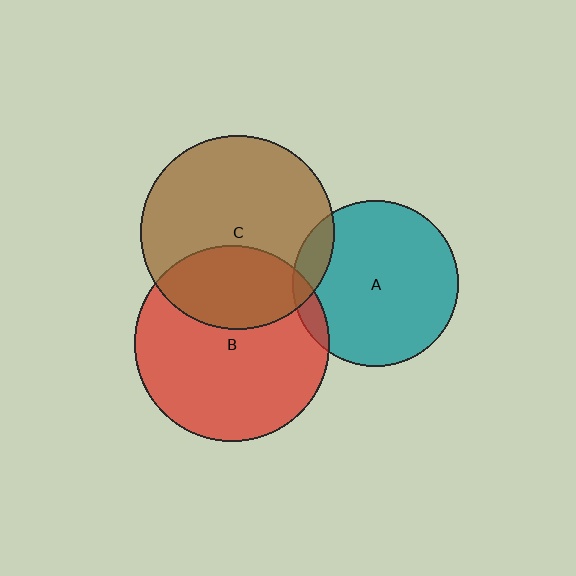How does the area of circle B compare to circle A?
Approximately 1.4 times.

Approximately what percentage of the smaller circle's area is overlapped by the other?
Approximately 10%.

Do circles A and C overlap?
Yes.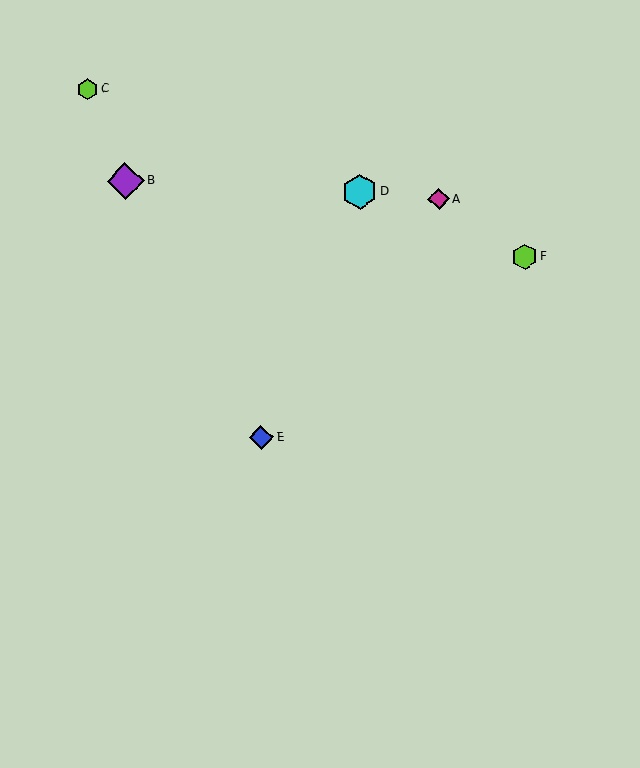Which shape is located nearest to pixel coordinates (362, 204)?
The cyan hexagon (labeled D) at (360, 192) is nearest to that location.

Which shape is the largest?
The purple diamond (labeled B) is the largest.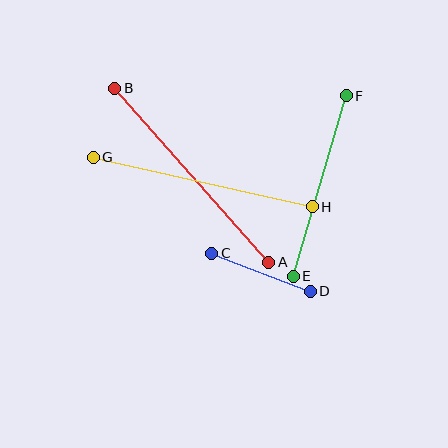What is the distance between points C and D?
The distance is approximately 106 pixels.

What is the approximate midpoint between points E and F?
The midpoint is at approximately (320, 186) pixels.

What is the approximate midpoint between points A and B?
The midpoint is at approximately (192, 175) pixels.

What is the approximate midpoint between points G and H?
The midpoint is at approximately (203, 182) pixels.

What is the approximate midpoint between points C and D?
The midpoint is at approximately (261, 272) pixels.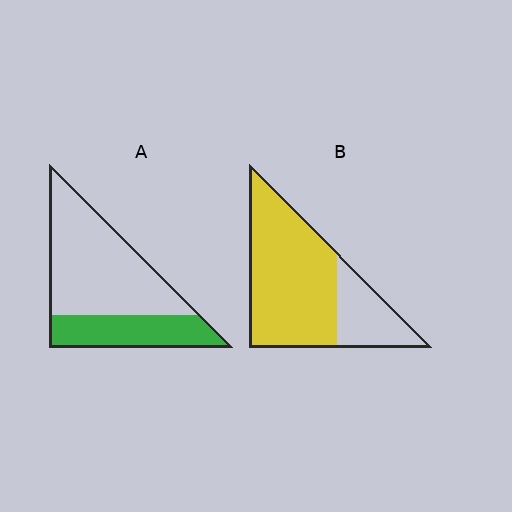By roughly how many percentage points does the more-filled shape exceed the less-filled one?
By roughly 40 percentage points (B over A).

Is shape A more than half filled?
No.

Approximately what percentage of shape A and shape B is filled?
A is approximately 35% and B is approximately 75%.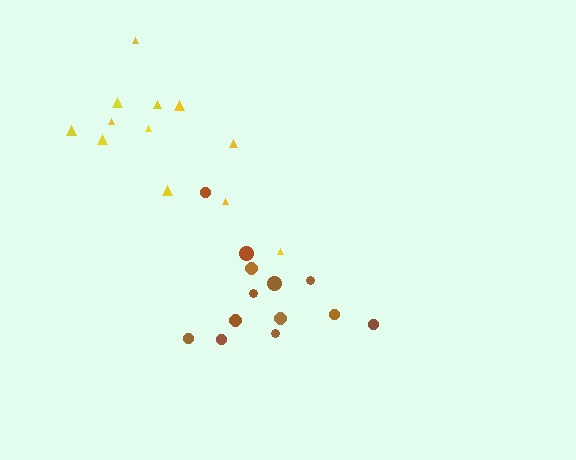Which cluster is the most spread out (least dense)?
Yellow.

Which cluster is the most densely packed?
Brown.